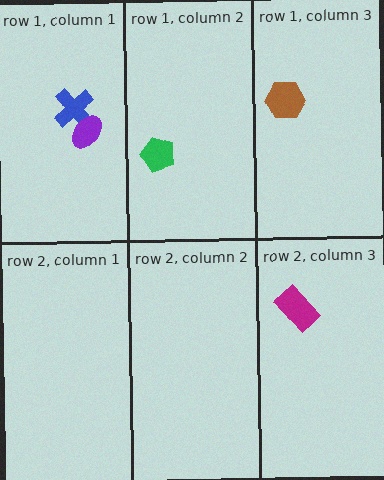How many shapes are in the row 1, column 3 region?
1.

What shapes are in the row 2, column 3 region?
The magenta rectangle.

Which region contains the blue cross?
The row 1, column 1 region.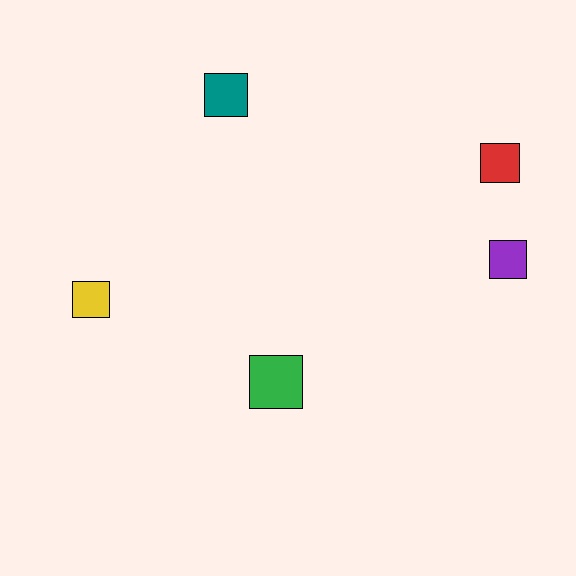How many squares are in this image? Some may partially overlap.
There are 5 squares.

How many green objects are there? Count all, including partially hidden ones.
There is 1 green object.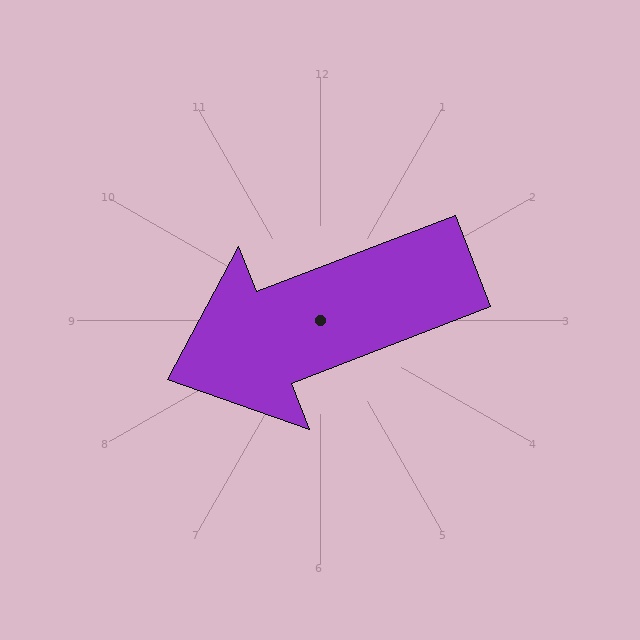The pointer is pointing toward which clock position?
Roughly 8 o'clock.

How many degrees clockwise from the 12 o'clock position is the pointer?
Approximately 249 degrees.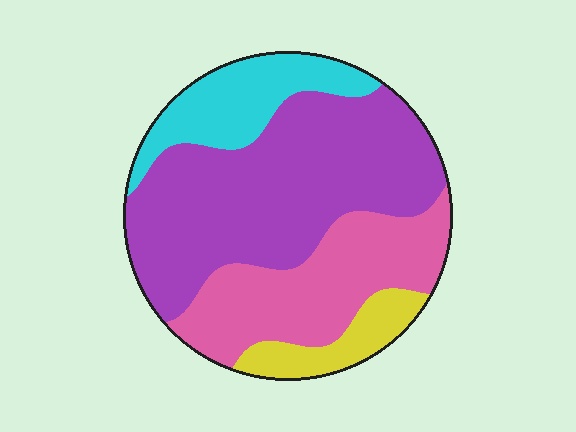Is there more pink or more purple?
Purple.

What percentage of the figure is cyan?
Cyan takes up about one sixth (1/6) of the figure.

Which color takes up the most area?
Purple, at roughly 50%.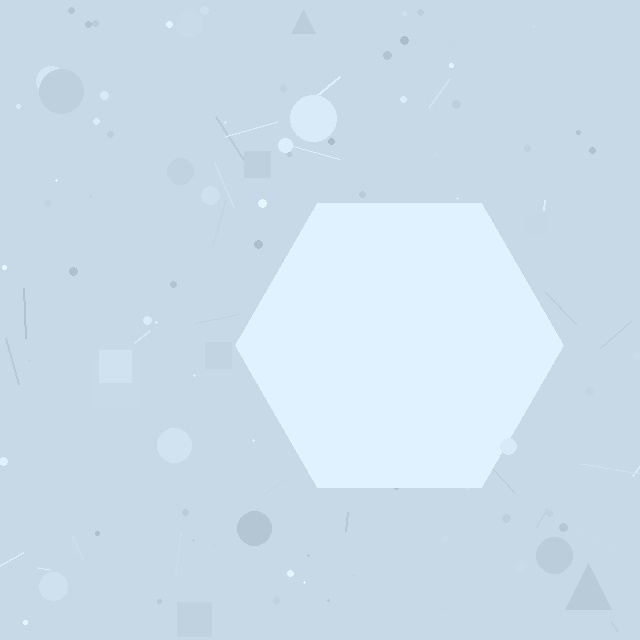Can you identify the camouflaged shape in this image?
The camouflaged shape is a hexagon.